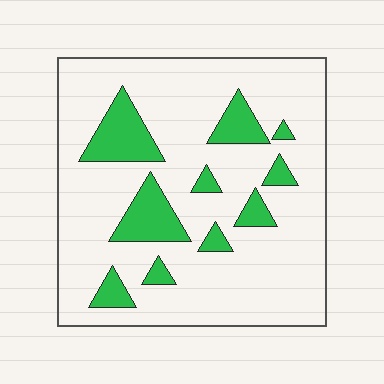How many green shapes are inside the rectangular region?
10.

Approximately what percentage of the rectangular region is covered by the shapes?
Approximately 20%.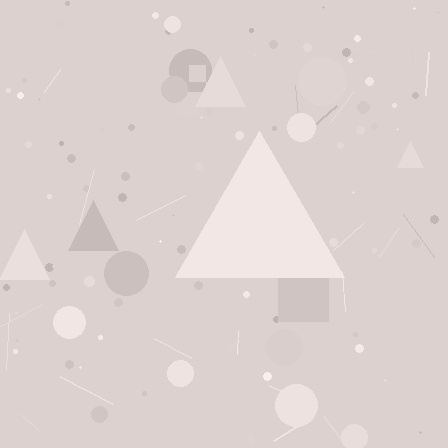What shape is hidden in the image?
A triangle is hidden in the image.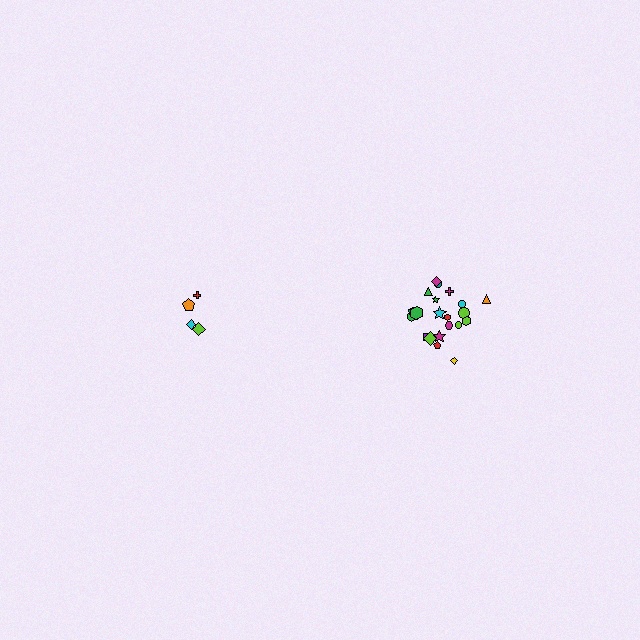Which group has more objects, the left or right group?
The right group.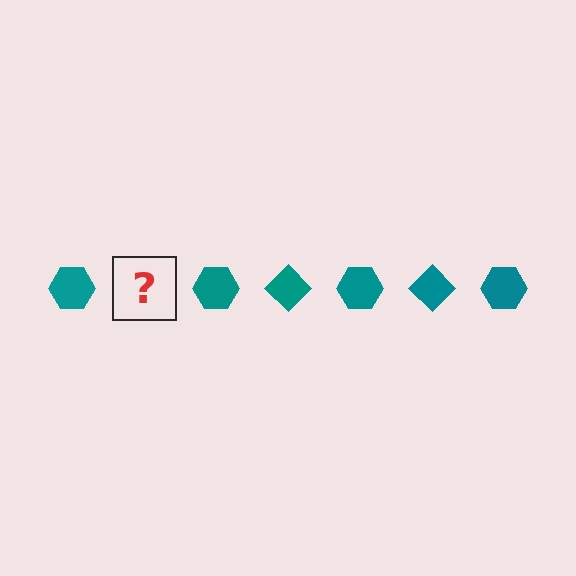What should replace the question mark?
The question mark should be replaced with a teal diamond.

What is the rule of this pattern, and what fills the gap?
The rule is that the pattern cycles through hexagon, diamond shapes in teal. The gap should be filled with a teal diamond.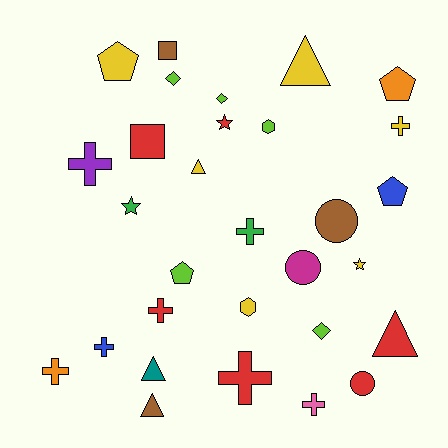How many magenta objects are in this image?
There is 1 magenta object.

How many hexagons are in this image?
There are 2 hexagons.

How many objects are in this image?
There are 30 objects.